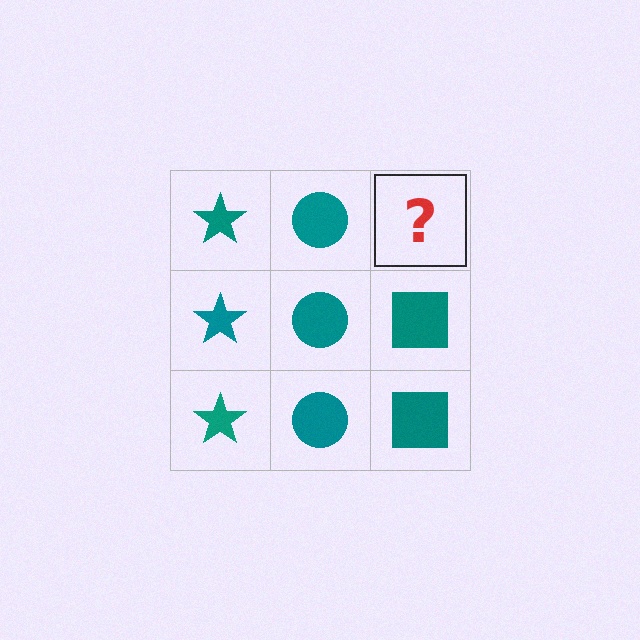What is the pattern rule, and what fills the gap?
The rule is that each column has a consistent shape. The gap should be filled with a teal square.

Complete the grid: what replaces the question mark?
The question mark should be replaced with a teal square.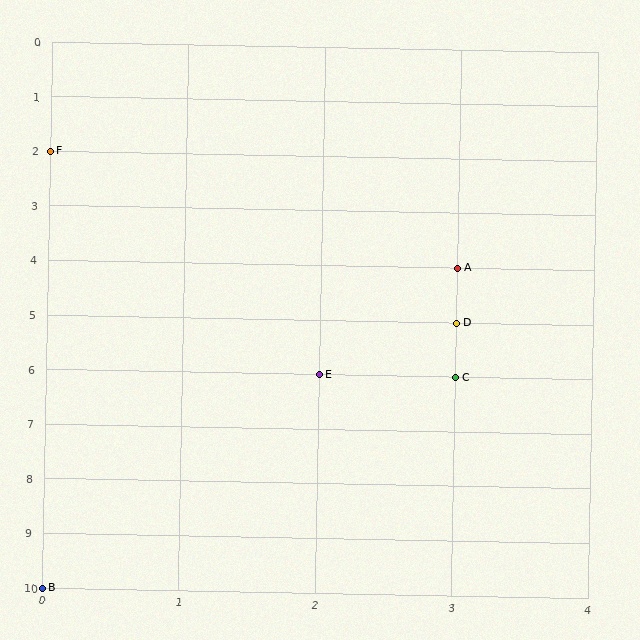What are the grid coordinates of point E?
Point E is at grid coordinates (2, 6).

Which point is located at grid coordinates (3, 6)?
Point C is at (3, 6).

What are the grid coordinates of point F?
Point F is at grid coordinates (0, 2).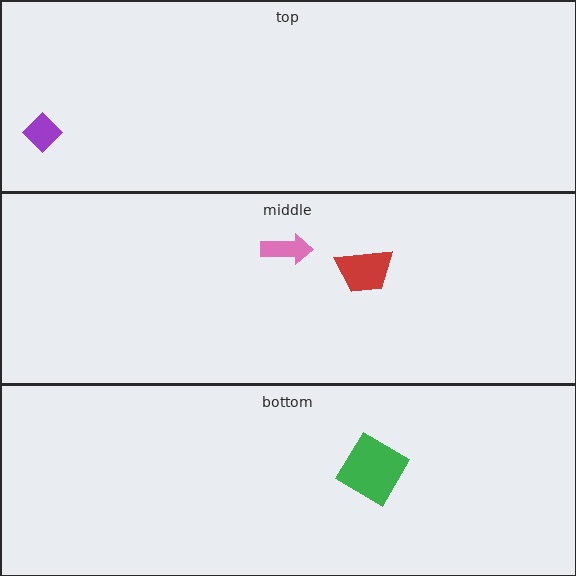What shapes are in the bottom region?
The green diamond.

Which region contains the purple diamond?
The top region.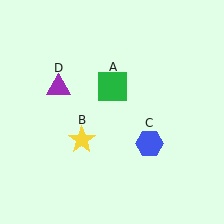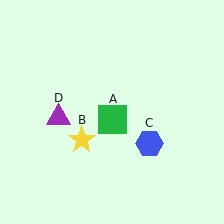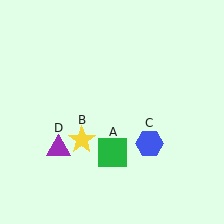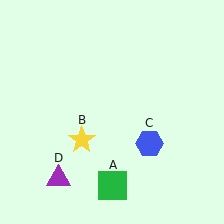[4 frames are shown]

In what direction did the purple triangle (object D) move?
The purple triangle (object D) moved down.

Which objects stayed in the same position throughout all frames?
Yellow star (object B) and blue hexagon (object C) remained stationary.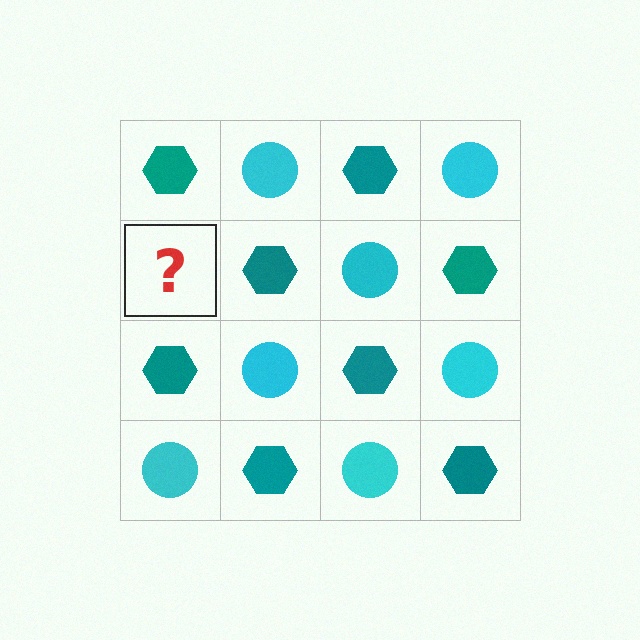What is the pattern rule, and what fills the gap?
The rule is that it alternates teal hexagon and cyan circle in a checkerboard pattern. The gap should be filled with a cyan circle.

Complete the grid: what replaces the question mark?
The question mark should be replaced with a cyan circle.